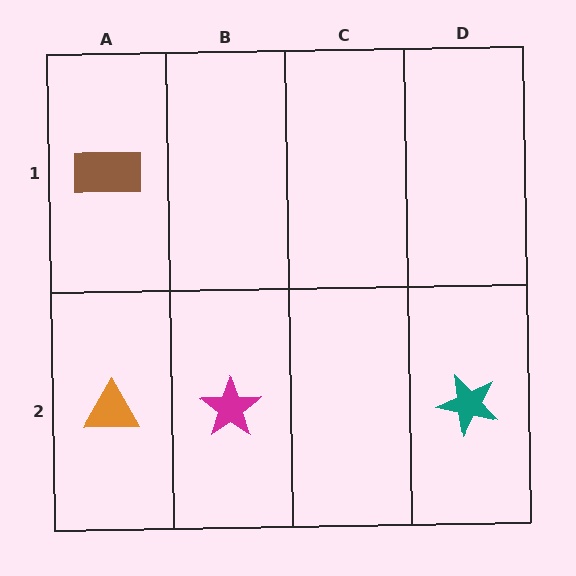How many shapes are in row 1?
1 shape.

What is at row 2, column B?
A magenta star.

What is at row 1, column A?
A brown rectangle.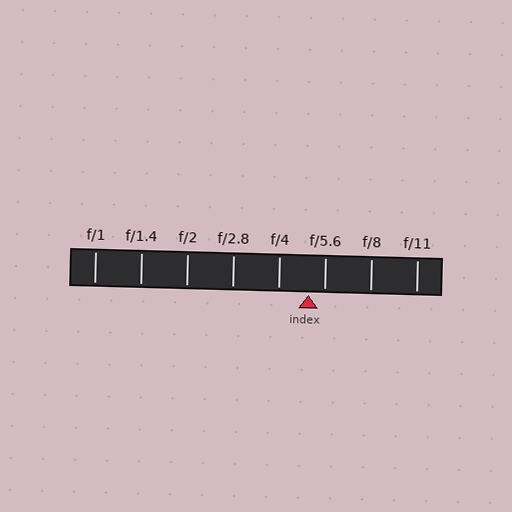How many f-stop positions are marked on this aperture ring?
There are 8 f-stop positions marked.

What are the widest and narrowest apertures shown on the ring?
The widest aperture shown is f/1 and the narrowest is f/11.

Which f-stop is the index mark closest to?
The index mark is closest to f/5.6.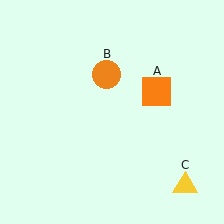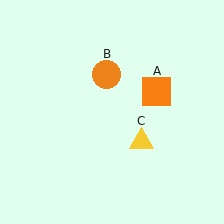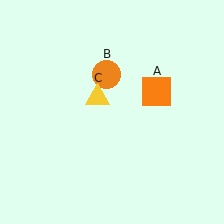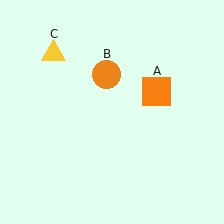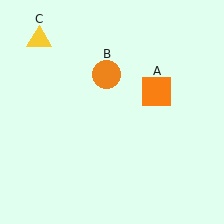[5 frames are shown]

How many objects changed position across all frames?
1 object changed position: yellow triangle (object C).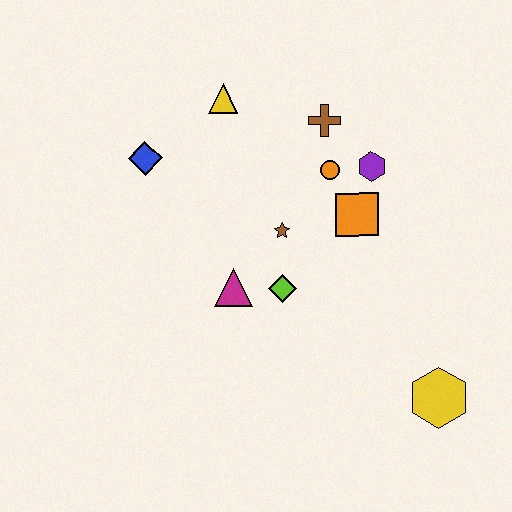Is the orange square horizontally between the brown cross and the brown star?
No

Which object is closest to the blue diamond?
The yellow triangle is closest to the blue diamond.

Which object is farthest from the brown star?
The yellow hexagon is farthest from the brown star.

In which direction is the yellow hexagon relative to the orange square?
The yellow hexagon is below the orange square.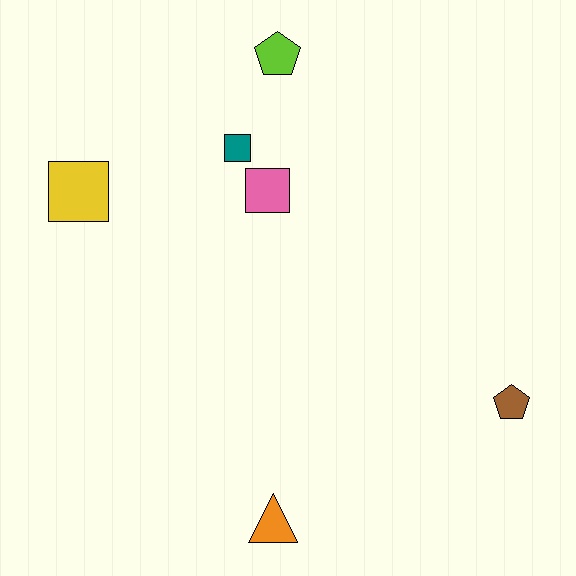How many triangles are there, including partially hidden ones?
There is 1 triangle.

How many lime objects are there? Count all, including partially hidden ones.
There is 1 lime object.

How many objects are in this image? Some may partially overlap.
There are 6 objects.